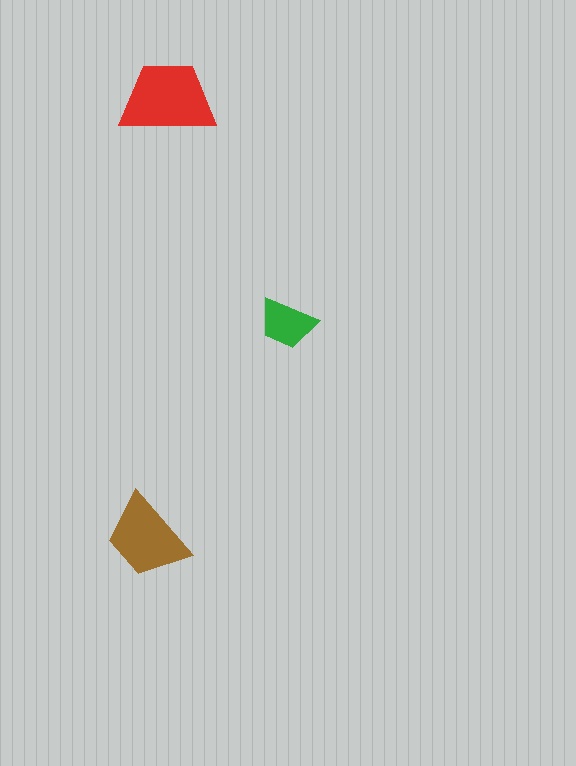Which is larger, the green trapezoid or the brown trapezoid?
The brown one.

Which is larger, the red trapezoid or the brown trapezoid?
The red one.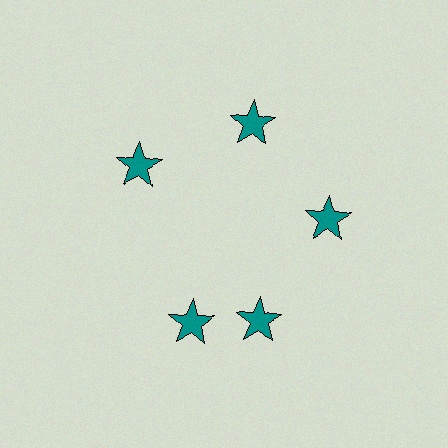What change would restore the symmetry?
The symmetry would be restored by rotating it back into even spacing with its neighbors so that all 5 stars sit at equal angles and equal distance from the center.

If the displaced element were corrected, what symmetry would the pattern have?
It would have 5-fold rotational symmetry — the pattern would map onto itself every 72 degrees.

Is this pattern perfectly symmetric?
No. The 5 teal stars are arranged in a ring, but one element near the 8 o'clock position is rotated out of alignment along the ring, breaking the 5-fold rotational symmetry.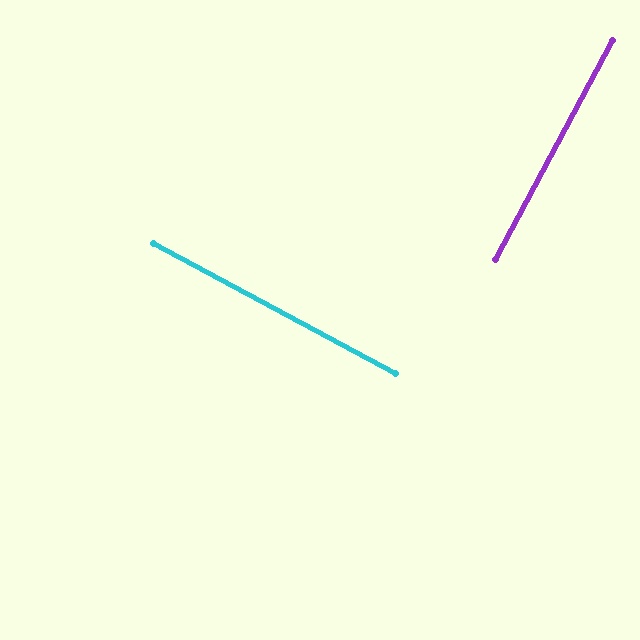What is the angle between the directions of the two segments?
Approximately 90 degrees.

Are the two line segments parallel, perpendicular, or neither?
Perpendicular — they meet at approximately 90°.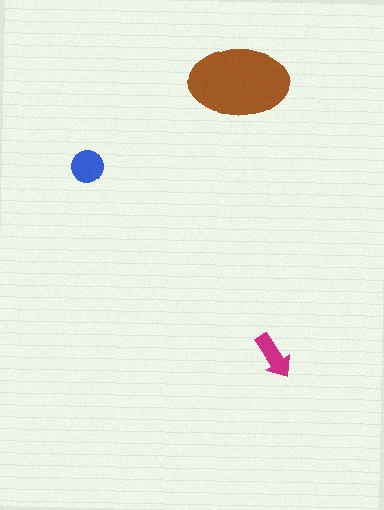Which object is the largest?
The brown ellipse.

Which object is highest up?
The brown ellipse is topmost.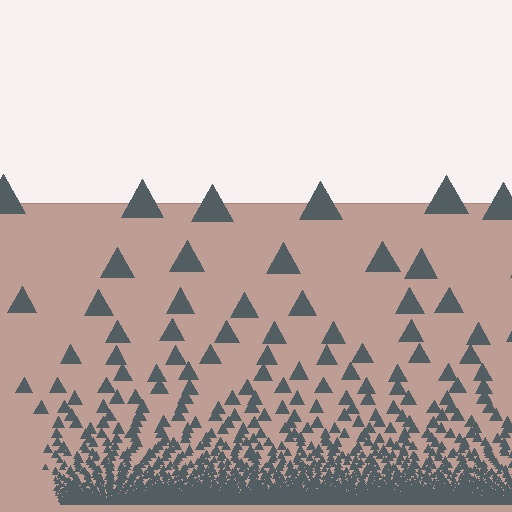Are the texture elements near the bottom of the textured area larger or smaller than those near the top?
Smaller. The gradient is inverted — elements near the bottom are smaller and denser.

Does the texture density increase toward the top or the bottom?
Density increases toward the bottom.